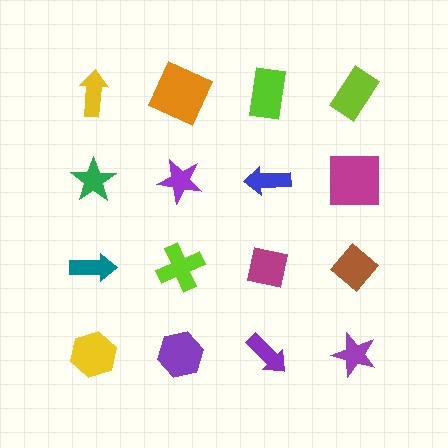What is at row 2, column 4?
A magenta square.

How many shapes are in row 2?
4 shapes.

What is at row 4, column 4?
A purple star.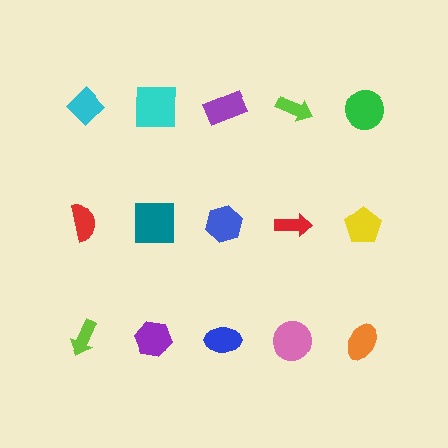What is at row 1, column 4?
A lime arrow.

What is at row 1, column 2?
A cyan square.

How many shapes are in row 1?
5 shapes.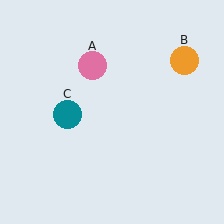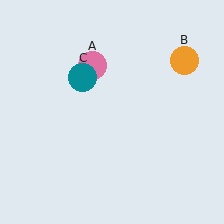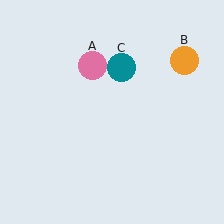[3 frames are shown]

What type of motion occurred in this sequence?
The teal circle (object C) rotated clockwise around the center of the scene.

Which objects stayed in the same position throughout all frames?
Pink circle (object A) and orange circle (object B) remained stationary.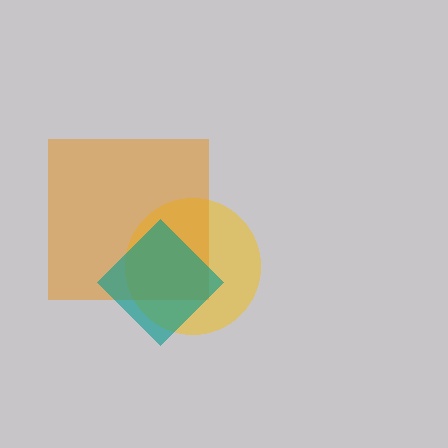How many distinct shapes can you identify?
There are 3 distinct shapes: a yellow circle, an orange square, a teal diamond.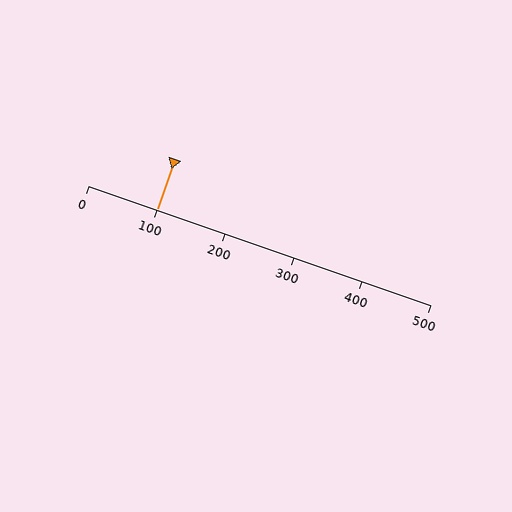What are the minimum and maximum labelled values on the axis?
The axis runs from 0 to 500.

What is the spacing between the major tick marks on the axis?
The major ticks are spaced 100 apart.